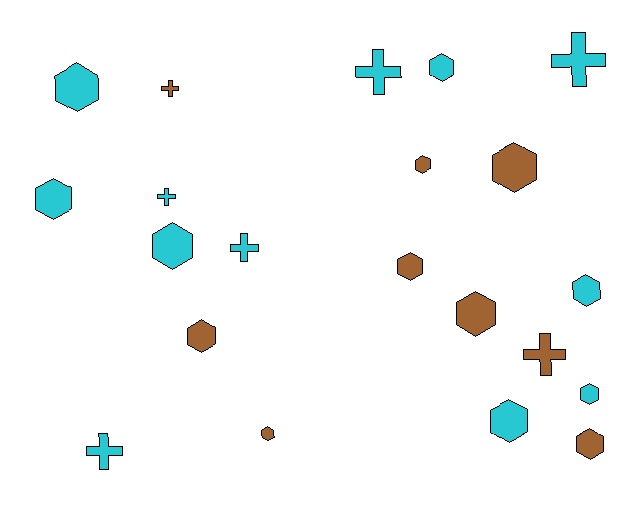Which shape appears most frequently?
Hexagon, with 14 objects.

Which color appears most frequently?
Cyan, with 12 objects.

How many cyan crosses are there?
There are 5 cyan crosses.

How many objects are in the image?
There are 21 objects.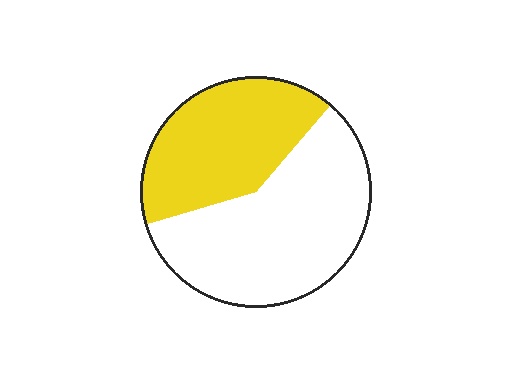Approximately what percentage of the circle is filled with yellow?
Approximately 40%.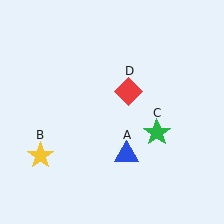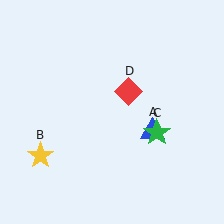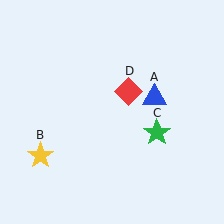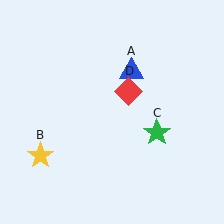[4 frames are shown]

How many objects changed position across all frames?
1 object changed position: blue triangle (object A).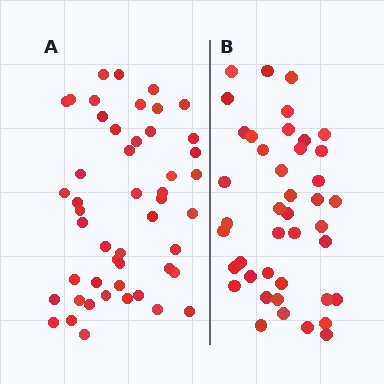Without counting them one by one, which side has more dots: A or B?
Region A (the left region) has more dots.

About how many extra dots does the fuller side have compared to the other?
Region A has roughly 8 or so more dots than region B.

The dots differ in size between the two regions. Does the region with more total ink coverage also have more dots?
No. Region B has more total ink coverage because its dots are larger, but region A actually contains more individual dots. Total area can be misleading — the number of items is what matters here.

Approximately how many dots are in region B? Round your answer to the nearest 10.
About 40 dots. (The exact count is 42, which rounds to 40.)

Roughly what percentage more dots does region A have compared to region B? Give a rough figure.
About 15% more.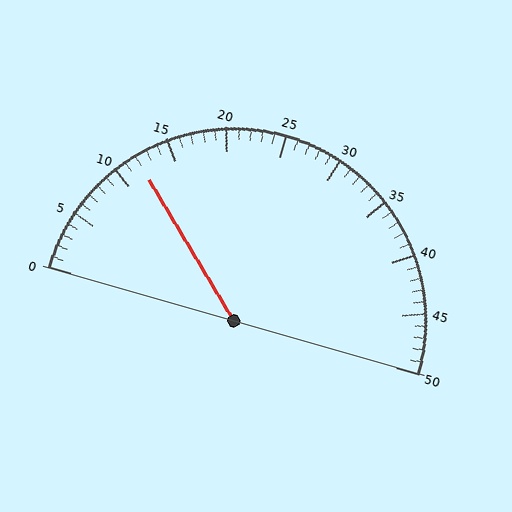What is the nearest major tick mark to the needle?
The nearest major tick mark is 10.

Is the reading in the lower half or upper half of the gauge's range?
The reading is in the lower half of the range (0 to 50).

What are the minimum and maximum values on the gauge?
The gauge ranges from 0 to 50.